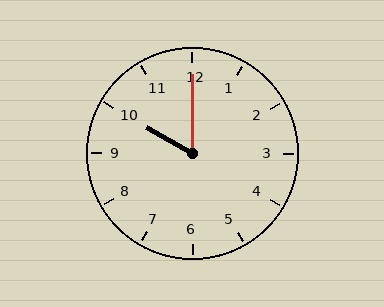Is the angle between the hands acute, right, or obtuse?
It is acute.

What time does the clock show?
10:00.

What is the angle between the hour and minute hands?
Approximately 60 degrees.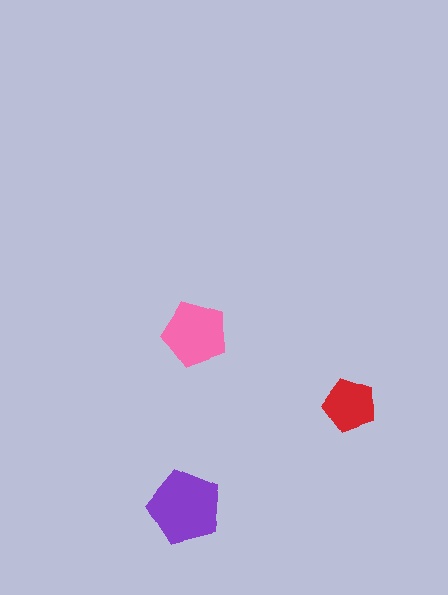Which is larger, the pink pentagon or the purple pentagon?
The purple one.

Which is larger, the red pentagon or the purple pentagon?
The purple one.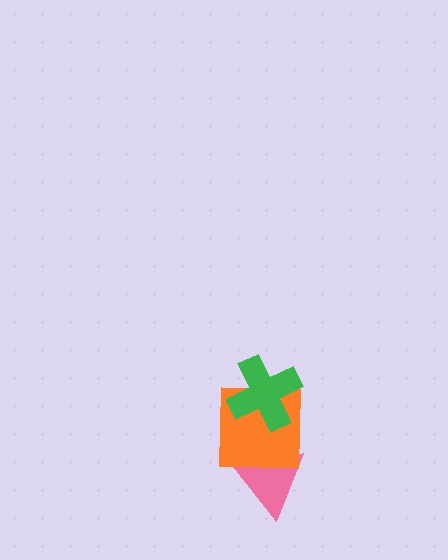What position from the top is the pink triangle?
The pink triangle is 3rd from the top.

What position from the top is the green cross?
The green cross is 1st from the top.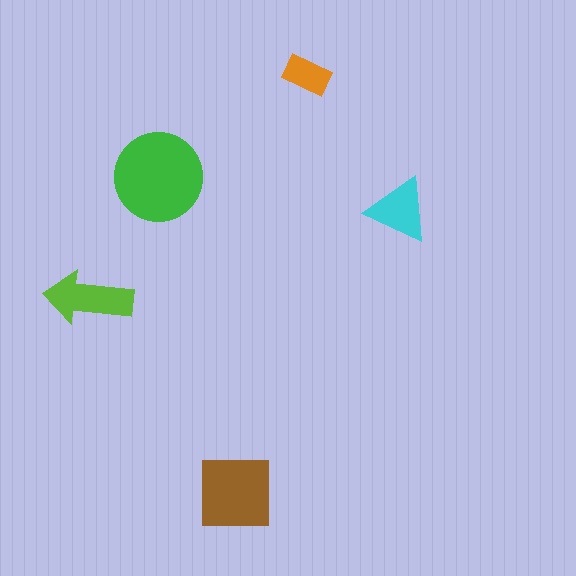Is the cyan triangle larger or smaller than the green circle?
Smaller.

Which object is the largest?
The green circle.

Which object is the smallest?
The orange rectangle.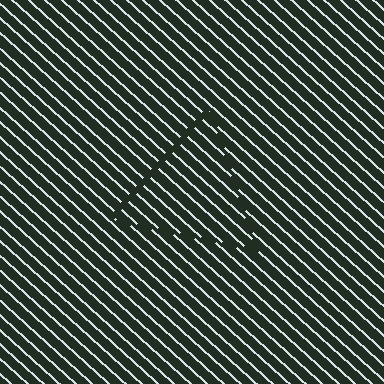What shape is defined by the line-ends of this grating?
An illusory triangle. The interior of the shape contains the same grating, shifted by half a period — the contour is defined by the phase discontinuity where line-ends from the inner and outer gratings abut.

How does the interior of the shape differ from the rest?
The interior of the shape contains the same grating, shifted by half a period — the contour is defined by the phase discontinuity where line-ends from the inner and outer gratings abut.